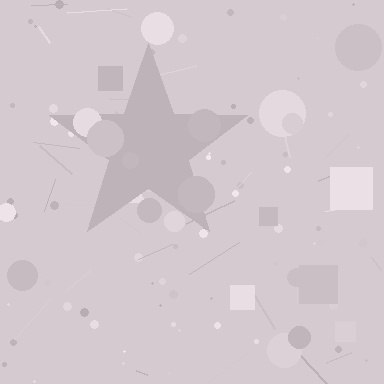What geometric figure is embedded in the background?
A star is embedded in the background.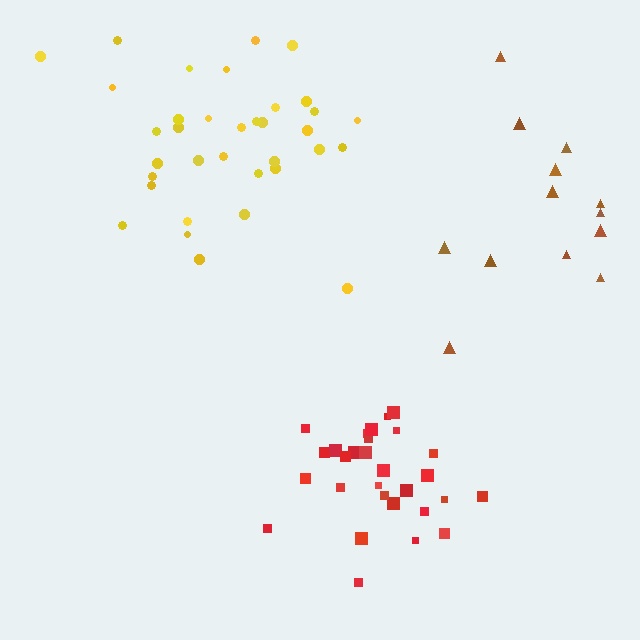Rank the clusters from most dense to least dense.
red, yellow, brown.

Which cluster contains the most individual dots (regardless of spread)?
Yellow (35).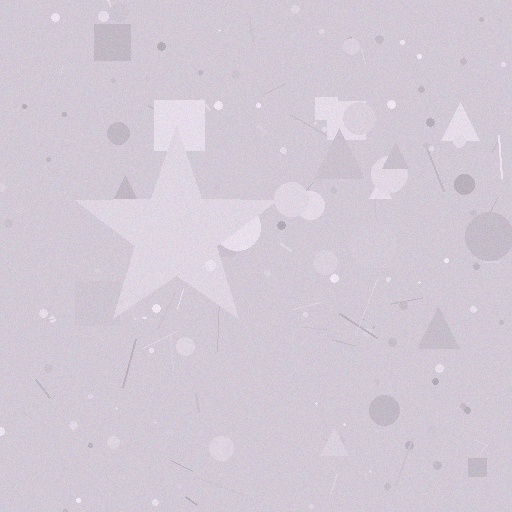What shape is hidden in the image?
A star is hidden in the image.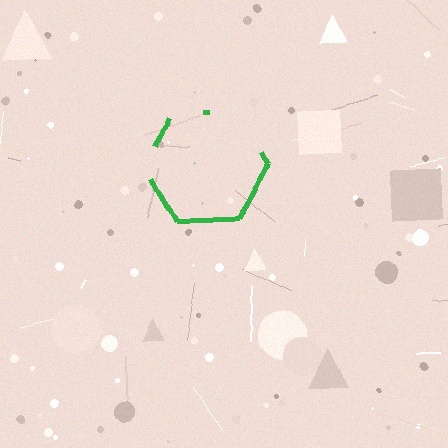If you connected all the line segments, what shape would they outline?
They would outline a hexagon.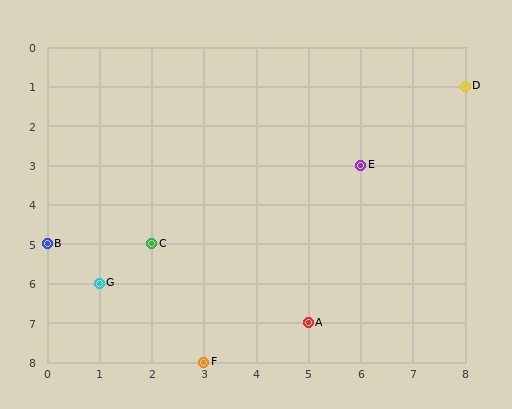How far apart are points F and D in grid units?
Points F and D are 5 columns and 7 rows apart (about 8.6 grid units diagonally).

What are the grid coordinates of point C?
Point C is at grid coordinates (2, 5).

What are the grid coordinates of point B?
Point B is at grid coordinates (0, 5).